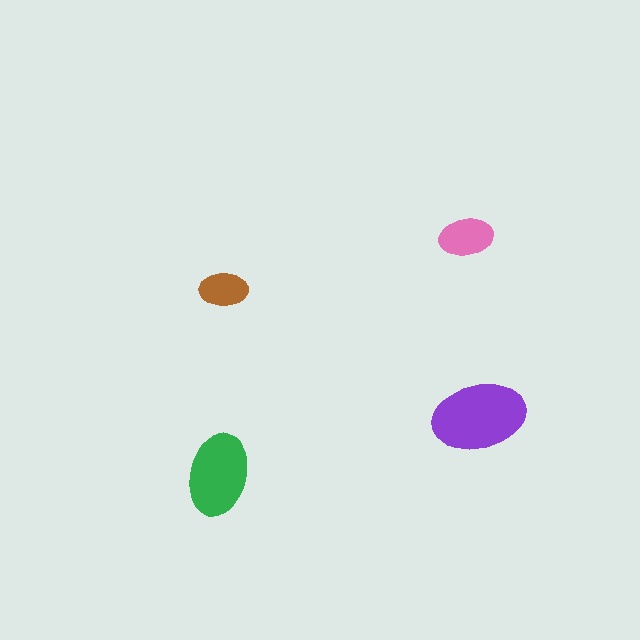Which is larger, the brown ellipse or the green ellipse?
The green one.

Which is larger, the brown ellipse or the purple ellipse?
The purple one.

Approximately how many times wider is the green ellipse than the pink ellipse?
About 1.5 times wider.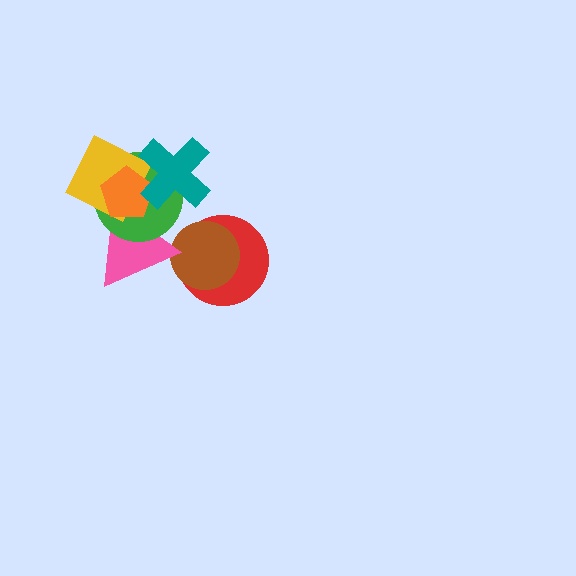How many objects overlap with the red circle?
1 object overlaps with the red circle.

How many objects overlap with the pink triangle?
3 objects overlap with the pink triangle.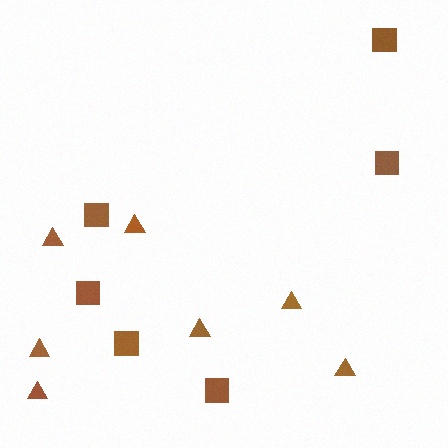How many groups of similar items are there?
There are 2 groups: one group of squares (6) and one group of triangles (7).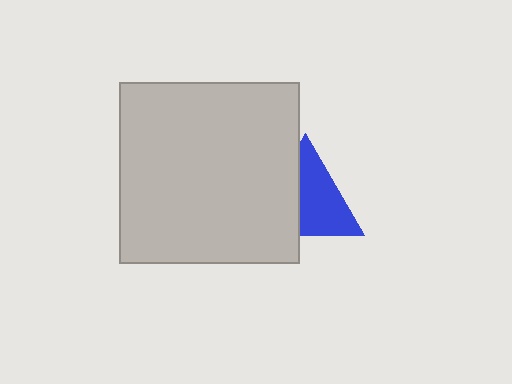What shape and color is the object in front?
The object in front is a light gray square.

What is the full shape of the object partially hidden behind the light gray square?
The partially hidden object is a blue triangle.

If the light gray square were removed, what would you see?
You would see the complete blue triangle.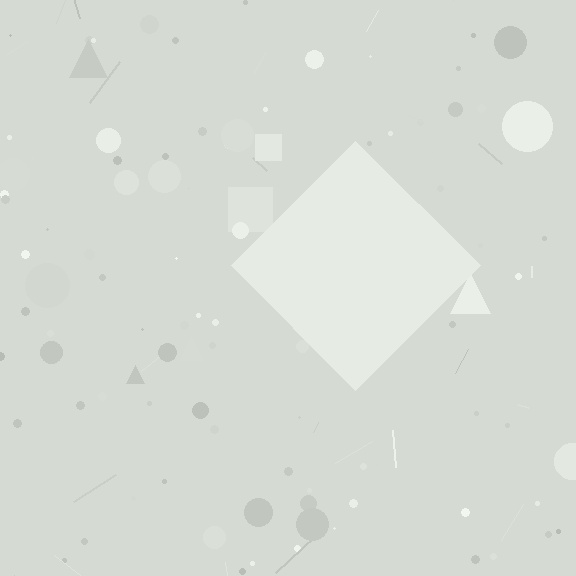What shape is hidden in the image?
A diamond is hidden in the image.